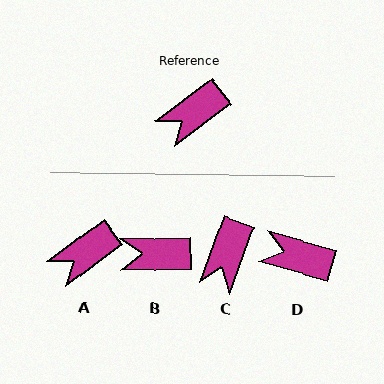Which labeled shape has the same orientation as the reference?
A.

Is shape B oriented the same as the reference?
No, it is off by about 35 degrees.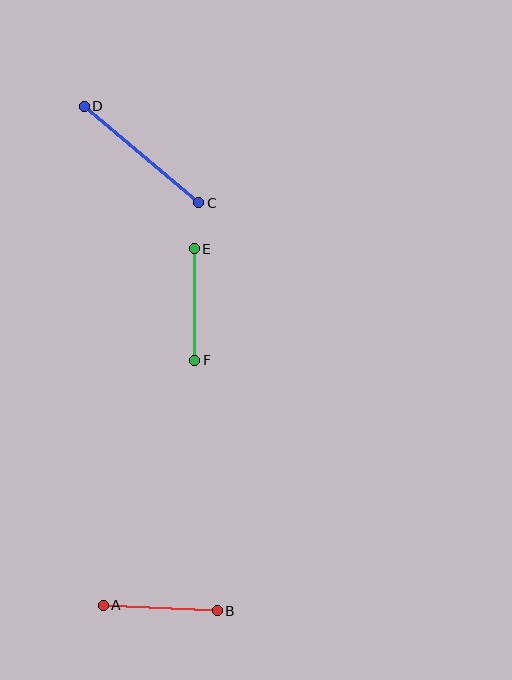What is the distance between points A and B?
The distance is approximately 114 pixels.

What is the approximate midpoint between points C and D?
The midpoint is at approximately (142, 155) pixels.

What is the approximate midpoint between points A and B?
The midpoint is at approximately (160, 608) pixels.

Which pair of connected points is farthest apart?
Points C and D are farthest apart.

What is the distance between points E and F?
The distance is approximately 111 pixels.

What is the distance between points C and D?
The distance is approximately 150 pixels.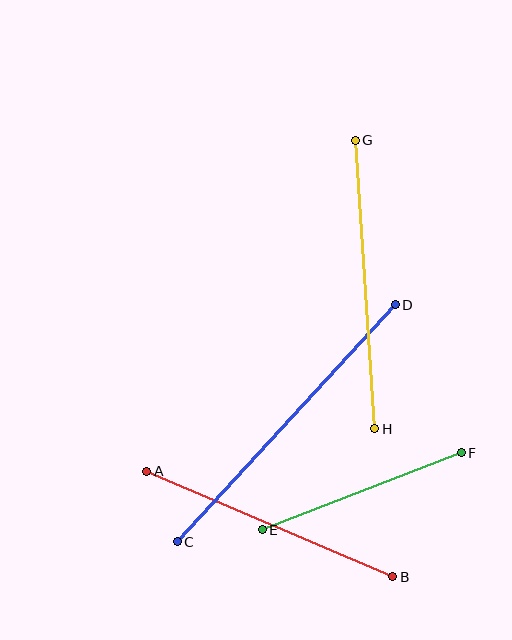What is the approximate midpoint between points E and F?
The midpoint is at approximately (362, 491) pixels.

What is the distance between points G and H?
The distance is approximately 289 pixels.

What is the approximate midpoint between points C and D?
The midpoint is at approximately (286, 423) pixels.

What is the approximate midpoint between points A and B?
The midpoint is at approximately (270, 524) pixels.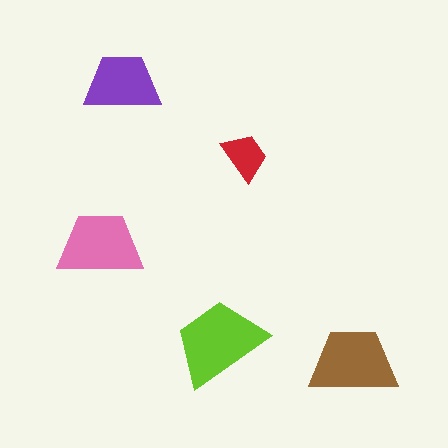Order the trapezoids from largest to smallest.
the lime one, the brown one, the pink one, the purple one, the red one.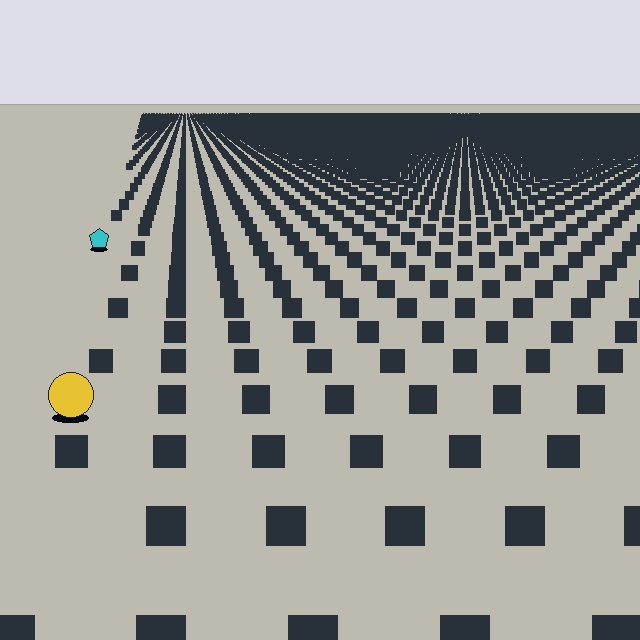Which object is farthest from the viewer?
The cyan pentagon is farthest from the viewer. It appears smaller and the ground texture around it is denser.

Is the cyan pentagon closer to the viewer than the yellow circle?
No. The yellow circle is closer — you can tell from the texture gradient: the ground texture is coarser near it.